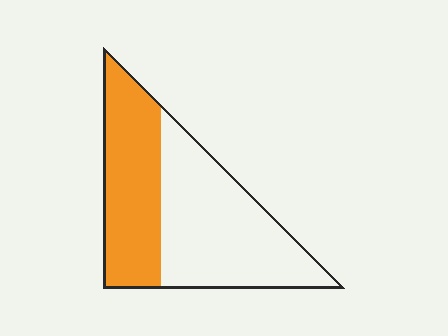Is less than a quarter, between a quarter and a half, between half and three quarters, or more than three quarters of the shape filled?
Between a quarter and a half.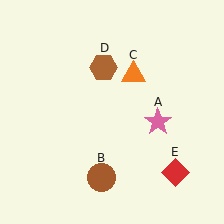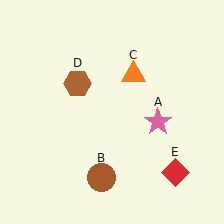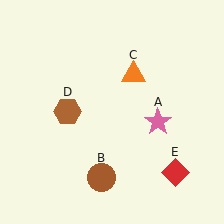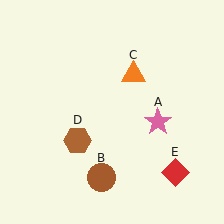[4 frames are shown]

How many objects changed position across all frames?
1 object changed position: brown hexagon (object D).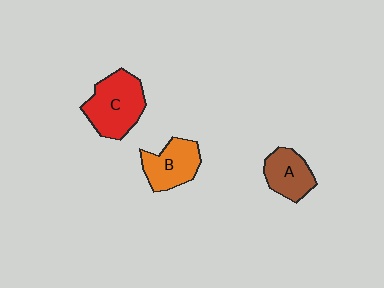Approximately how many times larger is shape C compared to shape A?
Approximately 1.5 times.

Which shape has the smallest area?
Shape A (brown).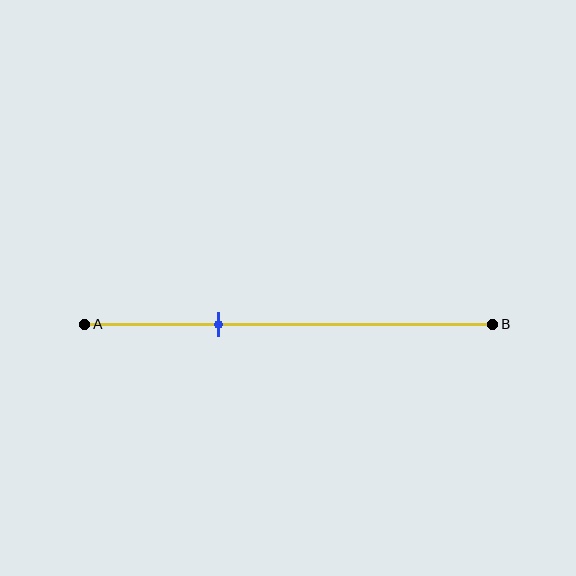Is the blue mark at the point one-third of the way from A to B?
Yes, the mark is approximately at the one-third point.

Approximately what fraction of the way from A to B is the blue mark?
The blue mark is approximately 35% of the way from A to B.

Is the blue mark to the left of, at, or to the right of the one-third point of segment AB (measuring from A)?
The blue mark is approximately at the one-third point of segment AB.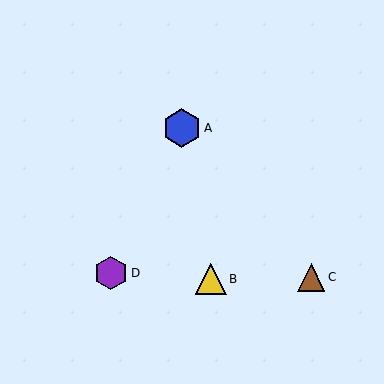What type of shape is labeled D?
Shape D is a purple hexagon.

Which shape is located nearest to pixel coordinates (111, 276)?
The purple hexagon (labeled D) at (111, 273) is nearest to that location.